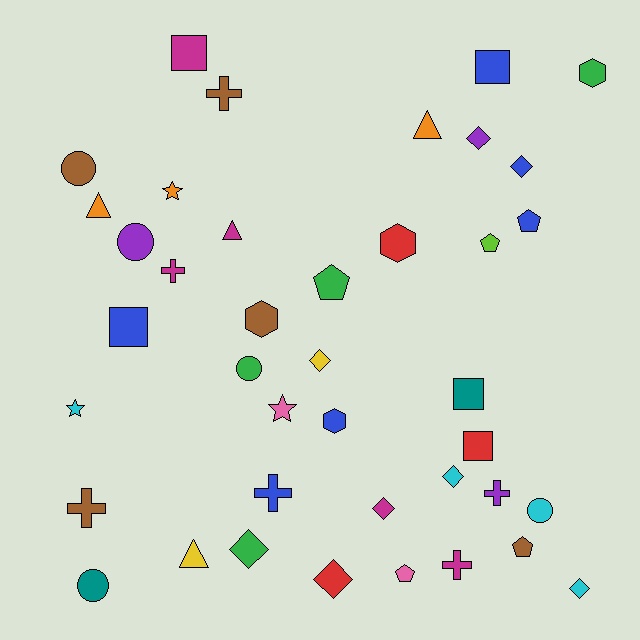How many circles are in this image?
There are 5 circles.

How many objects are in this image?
There are 40 objects.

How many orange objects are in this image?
There are 3 orange objects.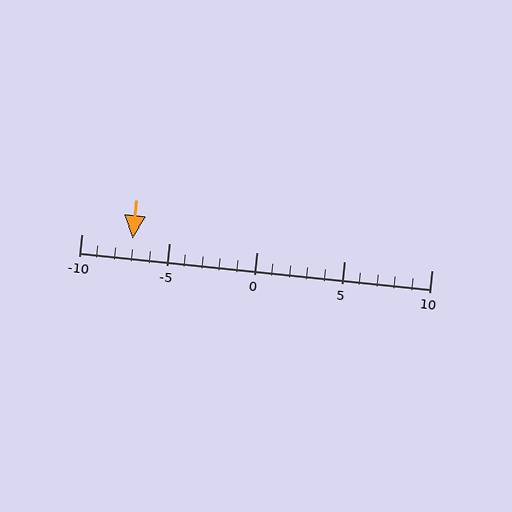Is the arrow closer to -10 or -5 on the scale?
The arrow is closer to -5.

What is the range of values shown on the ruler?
The ruler shows values from -10 to 10.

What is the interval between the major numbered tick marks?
The major tick marks are spaced 5 units apart.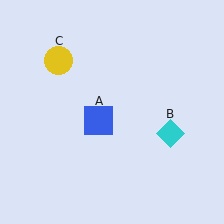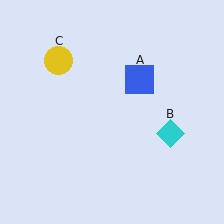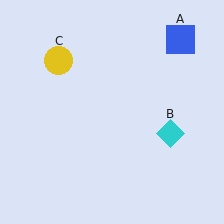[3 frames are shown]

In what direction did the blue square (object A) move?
The blue square (object A) moved up and to the right.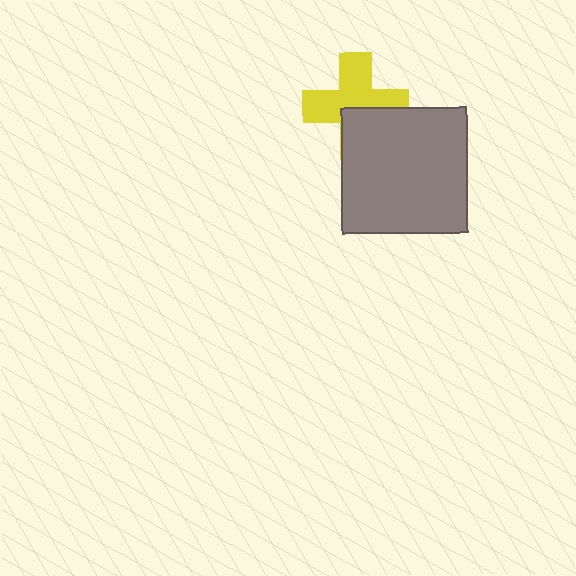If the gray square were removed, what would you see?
You would see the complete yellow cross.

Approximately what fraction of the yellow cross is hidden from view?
Roughly 38% of the yellow cross is hidden behind the gray square.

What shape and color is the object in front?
The object in front is a gray square.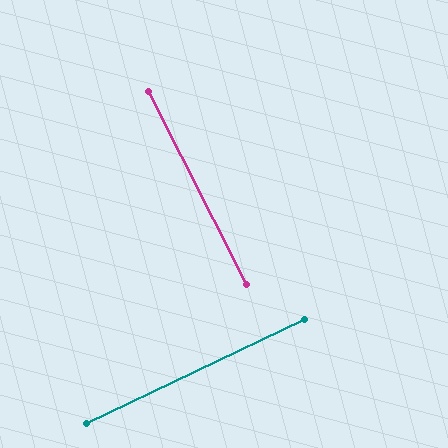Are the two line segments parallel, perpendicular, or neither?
Perpendicular — they meet at approximately 88°.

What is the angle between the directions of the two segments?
Approximately 88 degrees.